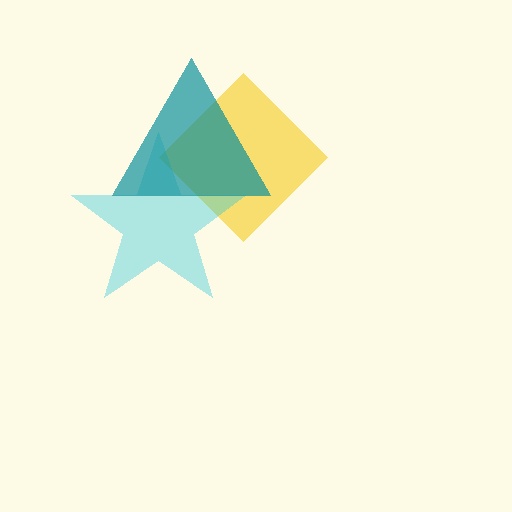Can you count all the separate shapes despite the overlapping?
Yes, there are 3 separate shapes.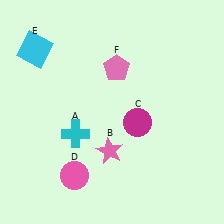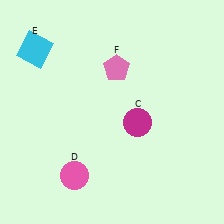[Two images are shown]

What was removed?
The cyan cross (A), the pink star (B) were removed in Image 2.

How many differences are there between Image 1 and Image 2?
There are 2 differences between the two images.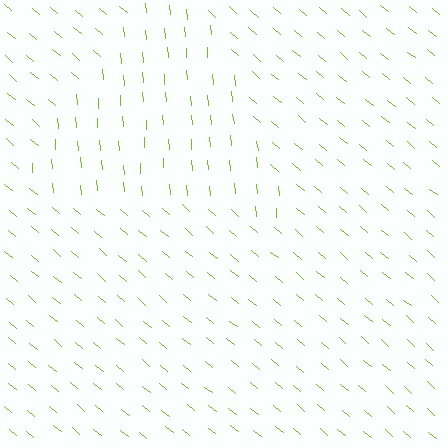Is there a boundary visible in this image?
Yes, there is a texture boundary formed by a change in line orientation.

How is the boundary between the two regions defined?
The boundary is defined purely by a change in line orientation (approximately 45 degrees difference). All lines are the same color and thickness.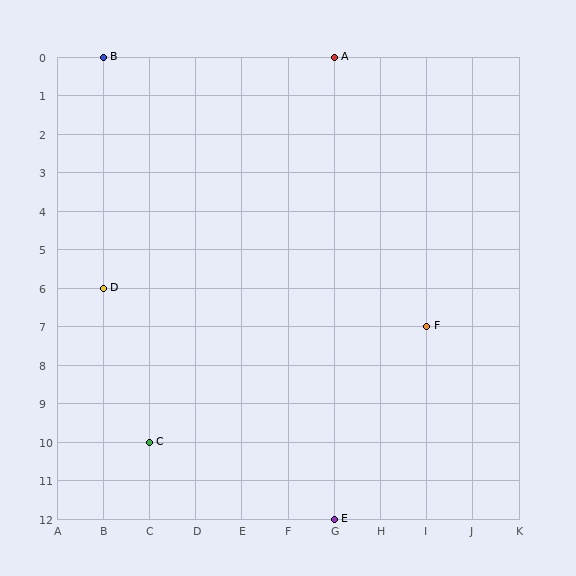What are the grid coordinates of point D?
Point D is at grid coordinates (B, 6).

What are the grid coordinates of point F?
Point F is at grid coordinates (I, 7).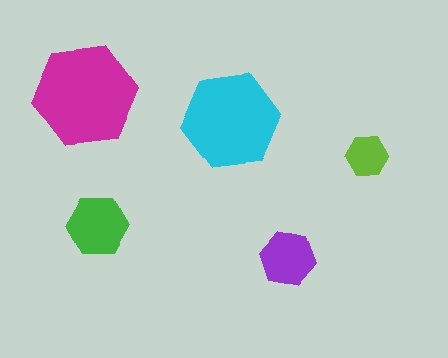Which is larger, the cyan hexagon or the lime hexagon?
The cyan one.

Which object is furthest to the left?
The magenta hexagon is leftmost.